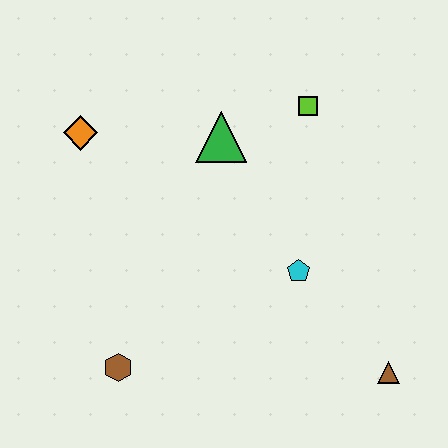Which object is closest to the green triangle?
The lime square is closest to the green triangle.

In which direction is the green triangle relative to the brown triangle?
The green triangle is above the brown triangle.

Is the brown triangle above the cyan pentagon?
No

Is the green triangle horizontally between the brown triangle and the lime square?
No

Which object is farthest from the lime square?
The brown hexagon is farthest from the lime square.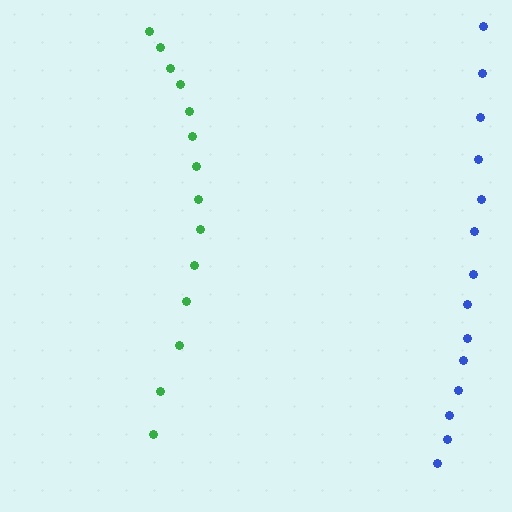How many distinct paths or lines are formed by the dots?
There are 2 distinct paths.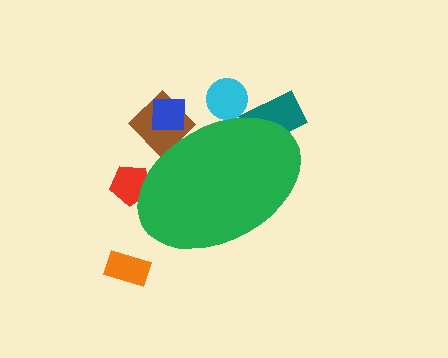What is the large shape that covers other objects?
A green ellipse.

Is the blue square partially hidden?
Yes, the blue square is partially hidden behind the green ellipse.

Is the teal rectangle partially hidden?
Yes, the teal rectangle is partially hidden behind the green ellipse.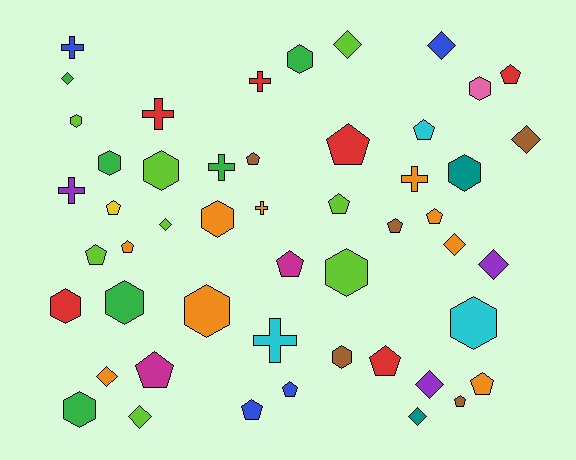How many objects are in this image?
There are 50 objects.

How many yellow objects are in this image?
There is 1 yellow object.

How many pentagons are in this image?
There are 17 pentagons.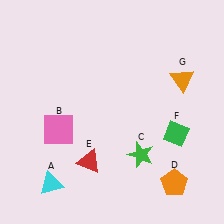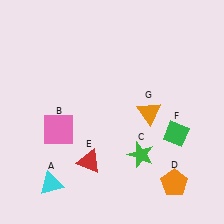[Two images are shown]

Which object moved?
The orange triangle (G) moved left.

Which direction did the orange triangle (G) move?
The orange triangle (G) moved left.